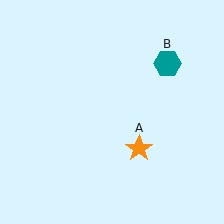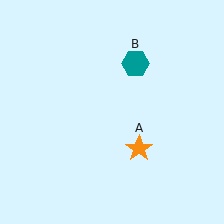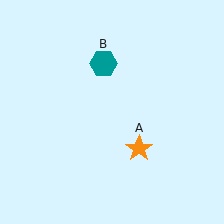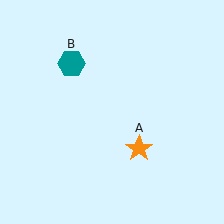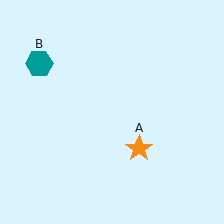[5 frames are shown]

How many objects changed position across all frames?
1 object changed position: teal hexagon (object B).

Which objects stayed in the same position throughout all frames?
Orange star (object A) remained stationary.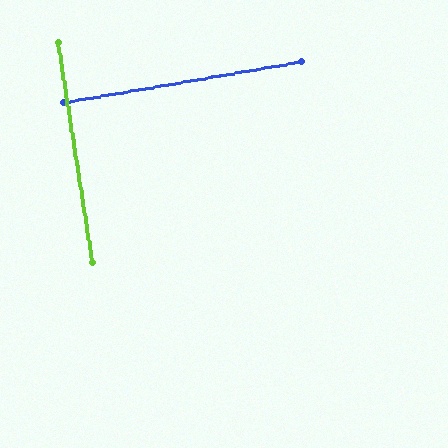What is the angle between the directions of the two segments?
Approximately 89 degrees.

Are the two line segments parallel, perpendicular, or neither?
Perpendicular — they meet at approximately 89°.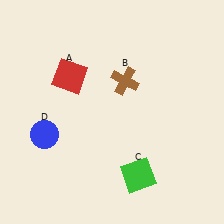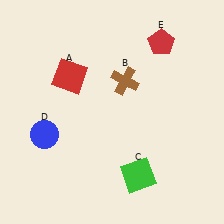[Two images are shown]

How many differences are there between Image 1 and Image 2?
There is 1 difference between the two images.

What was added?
A red pentagon (E) was added in Image 2.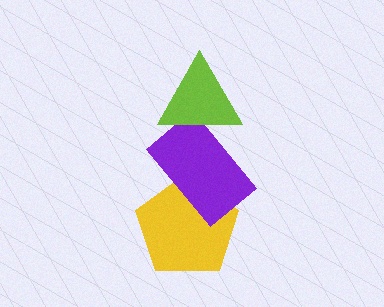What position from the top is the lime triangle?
The lime triangle is 1st from the top.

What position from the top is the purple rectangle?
The purple rectangle is 2nd from the top.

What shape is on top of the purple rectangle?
The lime triangle is on top of the purple rectangle.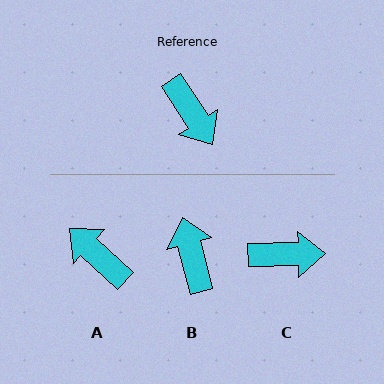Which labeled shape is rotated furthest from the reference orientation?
A, about 166 degrees away.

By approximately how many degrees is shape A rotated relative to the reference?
Approximately 166 degrees clockwise.